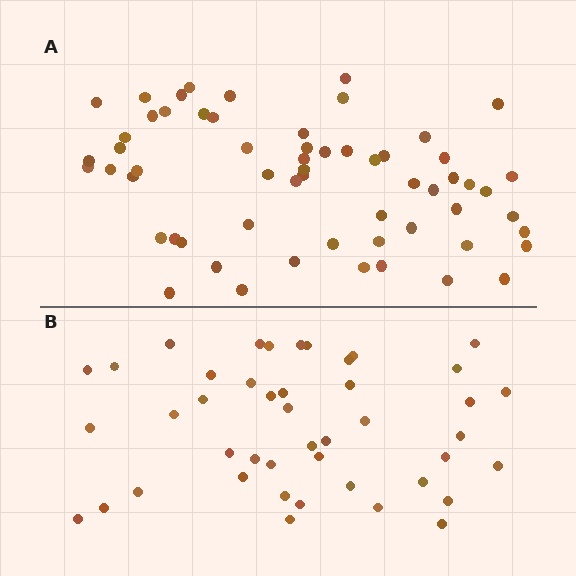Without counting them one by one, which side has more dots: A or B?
Region A (the top region) has more dots.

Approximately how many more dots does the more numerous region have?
Region A has approximately 15 more dots than region B.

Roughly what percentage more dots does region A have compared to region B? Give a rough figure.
About 35% more.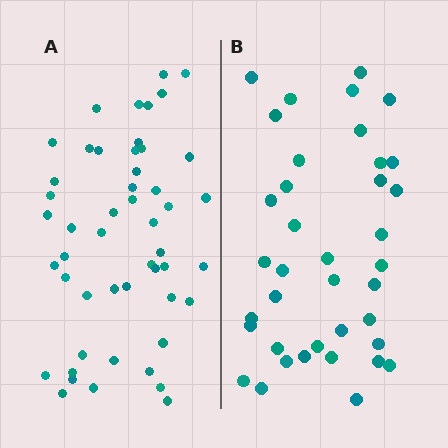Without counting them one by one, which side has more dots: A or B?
Region A (the left region) has more dots.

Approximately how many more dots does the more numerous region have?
Region A has roughly 12 or so more dots than region B.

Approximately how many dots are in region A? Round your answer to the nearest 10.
About 50 dots.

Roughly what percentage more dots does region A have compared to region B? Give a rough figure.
About 30% more.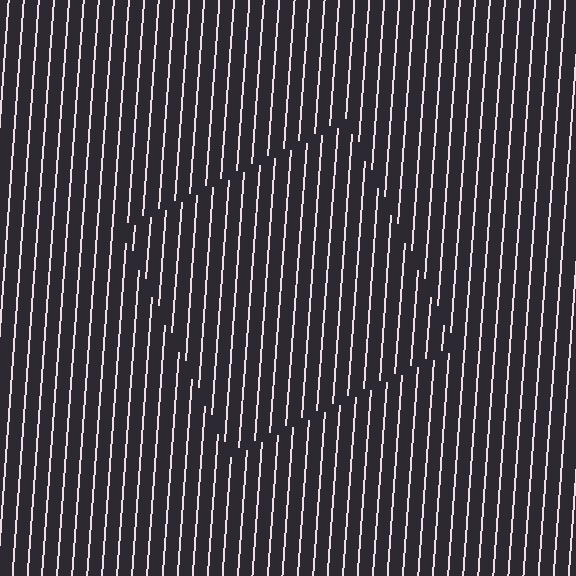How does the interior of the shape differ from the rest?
The interior of the shape contains the same grating, shifted by half a period — the contour is defined by the phase discontinuity where line-ends from the inner and outer gratings abut.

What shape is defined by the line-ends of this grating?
An illusory square. The interior of the shape contains the same grating, shifted by half a period — the contour is defined by the phase discontinuity where line-ends from the inner and outer gratings abut.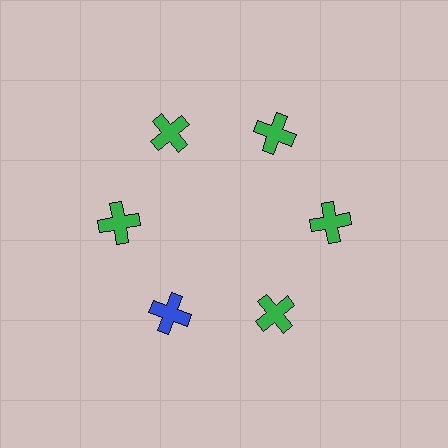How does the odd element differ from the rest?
It has a different color: blue instead of green.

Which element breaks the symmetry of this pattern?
The blue cross at roughly the 7 o'clock position breaks the symmetry. All other shapes are green crosses.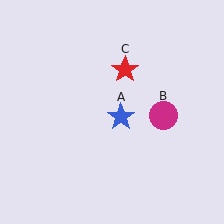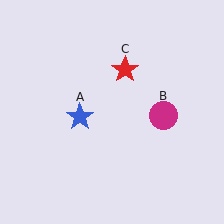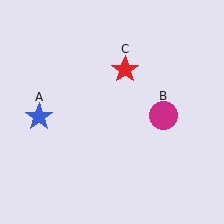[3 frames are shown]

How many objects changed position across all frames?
1 object changed position: blue star (object A).